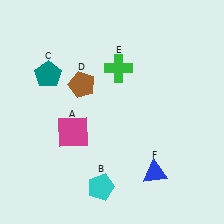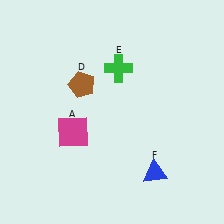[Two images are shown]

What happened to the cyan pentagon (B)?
The cyan pentagon (B) was removed in Image 2. It was in the bottom-left area of Image 1.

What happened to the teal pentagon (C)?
The teal pentagon (C) was removed in Image 2. It was in the top-left area of Image 1.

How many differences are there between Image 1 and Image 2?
There are 2 differences between the two images.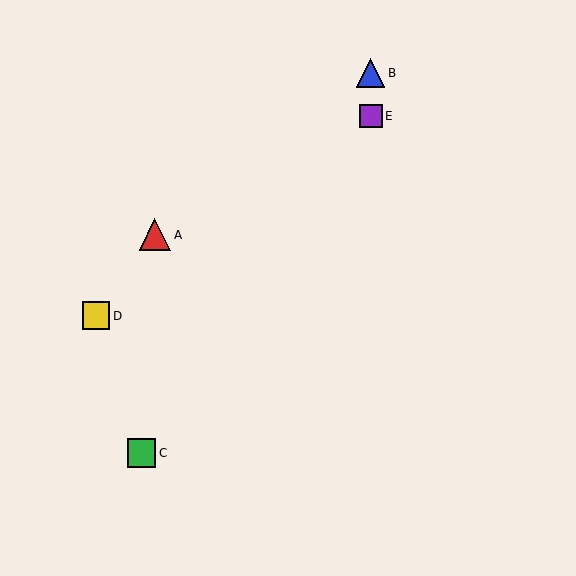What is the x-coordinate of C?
Object C is at x≈142.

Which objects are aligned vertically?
Objects B, E are aligned vertically.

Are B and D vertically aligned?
No, B is at x≈371 and D is at x≈96.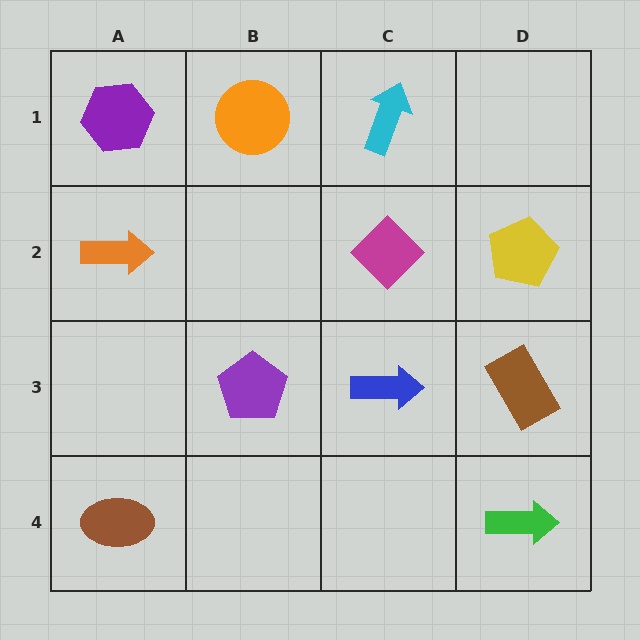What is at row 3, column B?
A purple pentagon.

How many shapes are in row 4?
2 shapes.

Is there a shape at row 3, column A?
No, that cell is empty.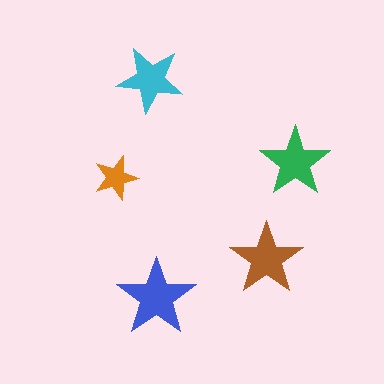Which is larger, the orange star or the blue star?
The blue one.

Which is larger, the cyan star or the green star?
The green one.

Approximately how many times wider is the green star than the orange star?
About 1.5 times wider.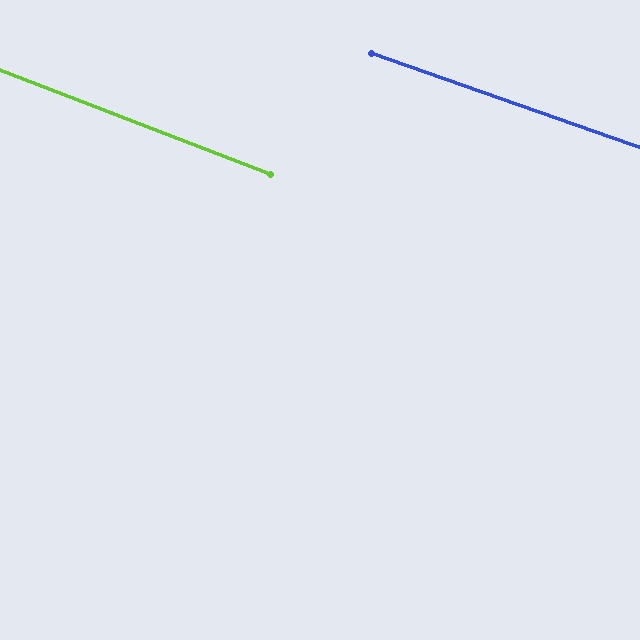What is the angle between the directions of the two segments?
Approximately 2 degrees.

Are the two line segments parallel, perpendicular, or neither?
Parallel — their directions differ by only 1.6°.